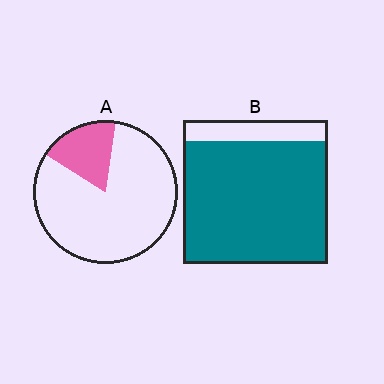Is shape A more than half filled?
No.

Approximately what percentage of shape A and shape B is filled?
A is approximately 20% and B is approximately 85%.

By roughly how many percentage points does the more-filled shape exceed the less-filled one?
By roughly 65 percentage points (B over A).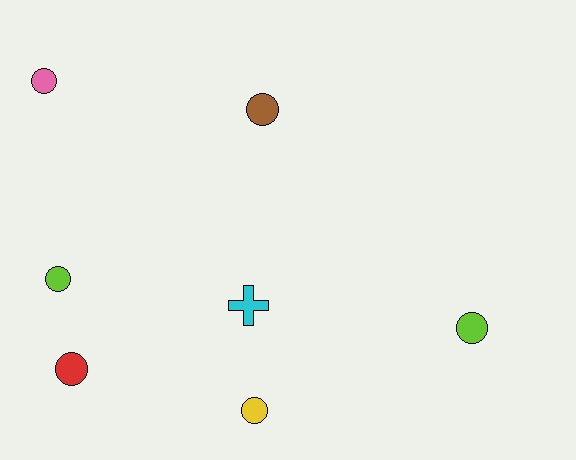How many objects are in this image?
There are 7 objects.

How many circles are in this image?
There are 6 circles.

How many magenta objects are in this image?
There are no magenta objects.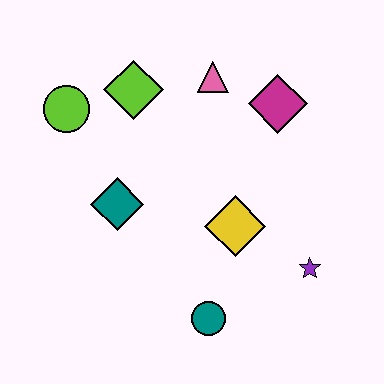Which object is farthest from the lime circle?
The purple star is farthest from the lime circle.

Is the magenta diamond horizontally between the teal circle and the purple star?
Yes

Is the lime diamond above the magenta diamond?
Yes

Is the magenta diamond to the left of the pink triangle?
No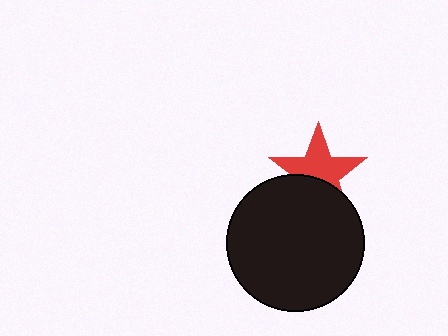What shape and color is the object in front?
The object in front is a black circle.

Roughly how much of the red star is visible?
About half of it is visible (roughly 62%).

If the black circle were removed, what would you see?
You would see the complete red star.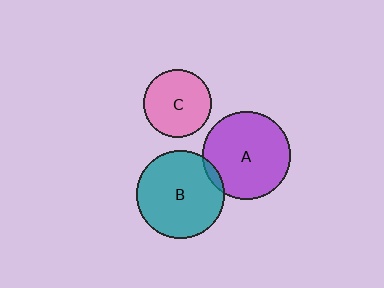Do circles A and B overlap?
Yes.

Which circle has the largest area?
Circle A (purple).